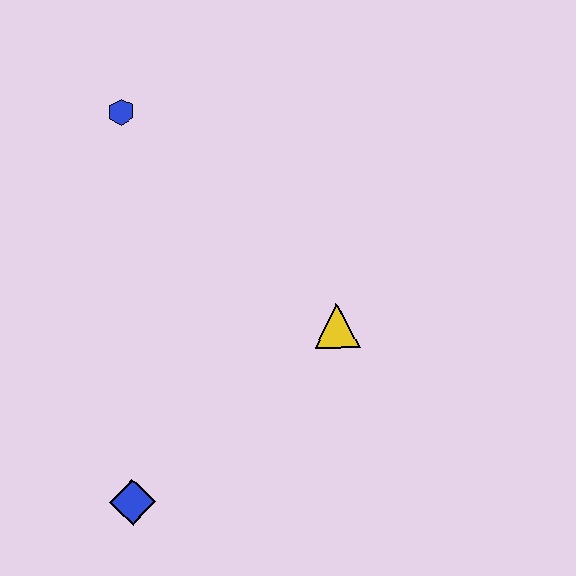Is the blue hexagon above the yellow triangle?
Yes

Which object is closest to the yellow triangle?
The blue diamond is closest to the yellow triangle.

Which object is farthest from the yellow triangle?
The blue hexagon is farthest from the yellow triangle.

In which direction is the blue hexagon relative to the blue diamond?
The blue hexagon is above the blue diamond.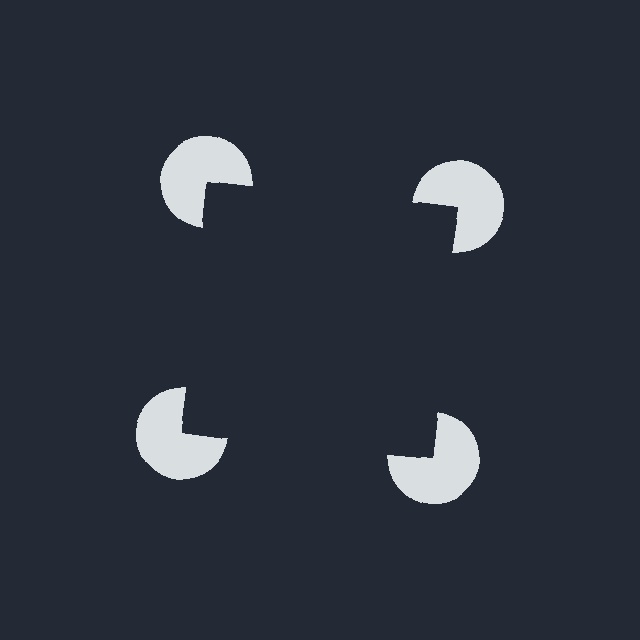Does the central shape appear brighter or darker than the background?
It typically appears slightly darker than the background, even though no actual brightness change is drawn.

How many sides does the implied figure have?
4 sides.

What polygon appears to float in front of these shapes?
An illusory square — its edges are inferred from the aligned wedge cuts in the pac-man discs, not physically drawn.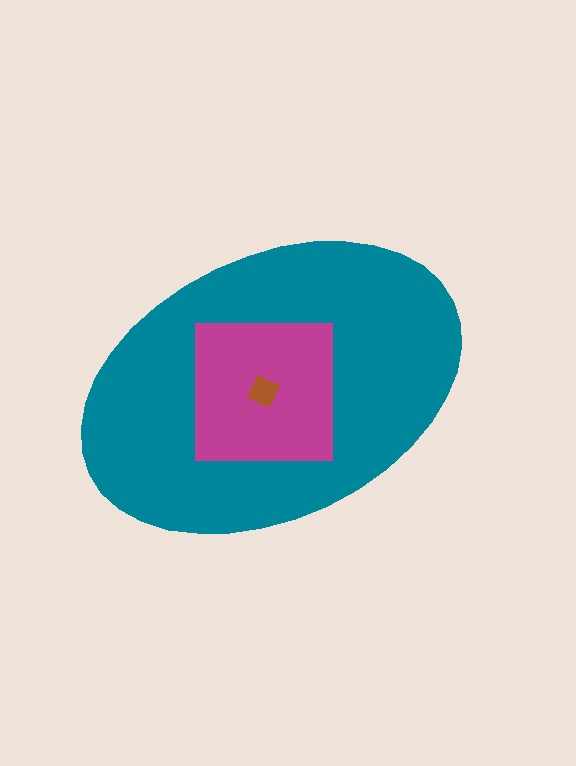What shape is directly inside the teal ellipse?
The magenta square.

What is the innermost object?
The brown diamond.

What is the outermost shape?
The teal ellipse.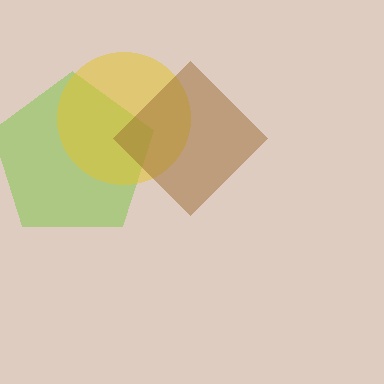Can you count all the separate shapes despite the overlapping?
Yes, there are 3 separate shapes.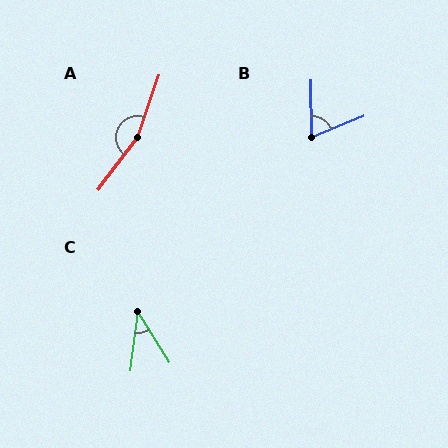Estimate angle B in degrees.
Approximately 69 degrees.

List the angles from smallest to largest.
C (39°), B (69°), A (162°).